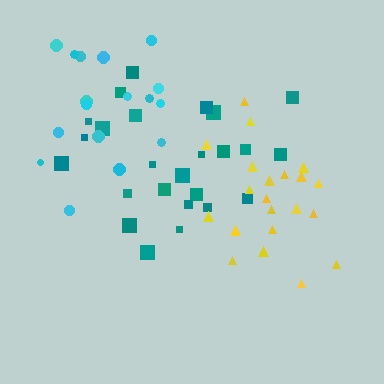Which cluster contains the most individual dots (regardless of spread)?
Teal (25).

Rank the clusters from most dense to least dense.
yellow, cyan, teal.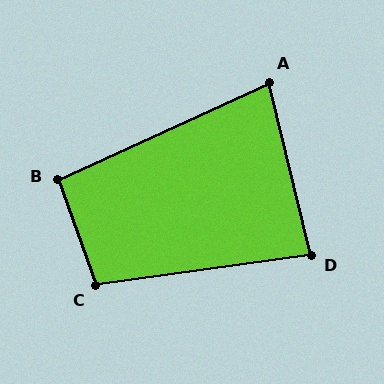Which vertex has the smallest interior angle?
A, at approximately 79 degrees.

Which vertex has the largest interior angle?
C, at approximately 101 degrees.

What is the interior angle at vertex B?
Approximately 95 degrees (obtuse).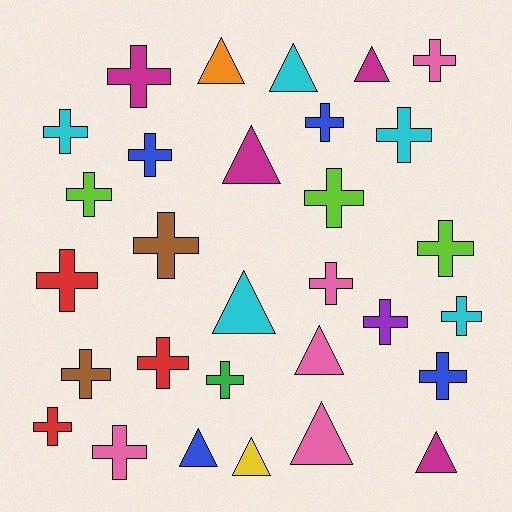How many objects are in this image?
There are 30 objects.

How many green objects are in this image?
There is 1 green object.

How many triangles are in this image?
There are 10 triangles.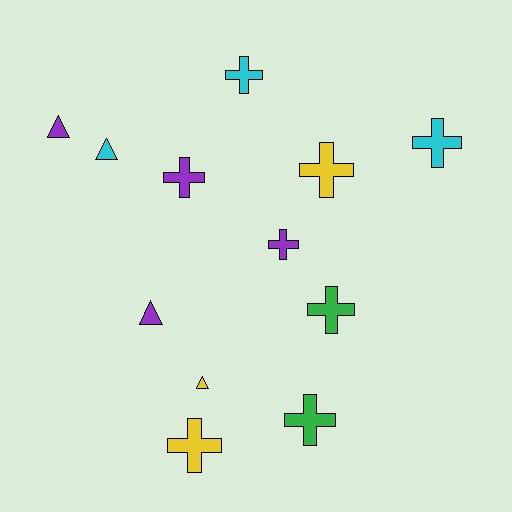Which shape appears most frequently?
Cross, with 8 objects.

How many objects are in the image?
There are 12 objects.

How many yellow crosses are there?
There are 2 yellow crosses.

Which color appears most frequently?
Purple, with 4 objects.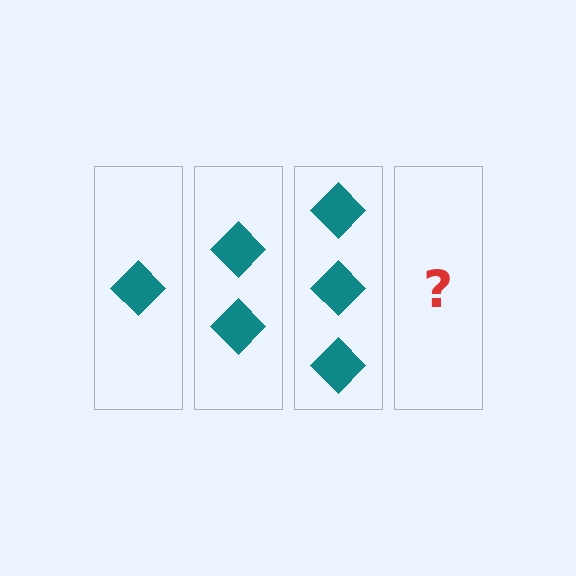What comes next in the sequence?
The next element should be 4 diamonds.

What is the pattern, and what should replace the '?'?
The pattern is that each step adds one more diamond. The '?' should be 4 diamonds.